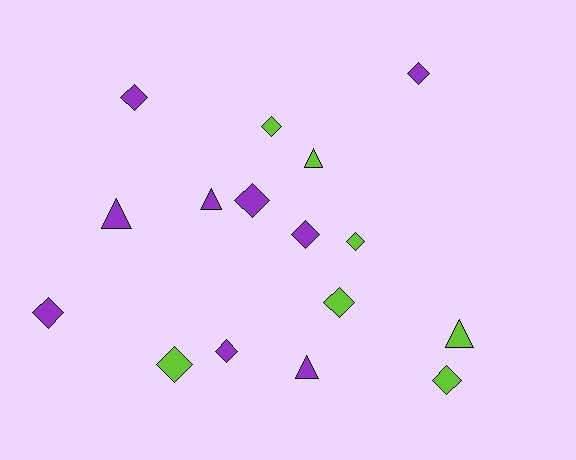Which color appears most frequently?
Purple, with 9 objects.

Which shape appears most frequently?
Diamond, with 11 objects.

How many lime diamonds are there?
There are 5 lime diamonds.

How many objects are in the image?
There are 16 objects.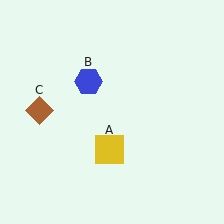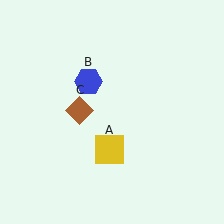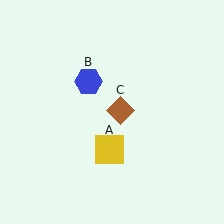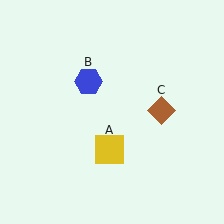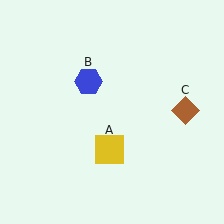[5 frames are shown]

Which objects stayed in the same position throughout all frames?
Yellow square (object A) and blue hexagon (object B) remained stationary.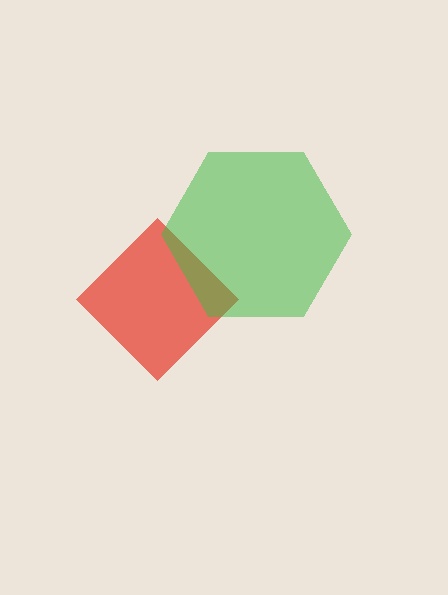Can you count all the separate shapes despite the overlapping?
Yes, there are 2 separate shapes.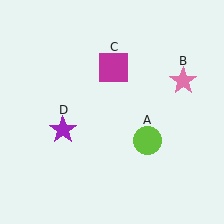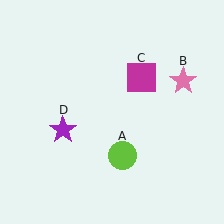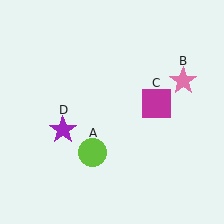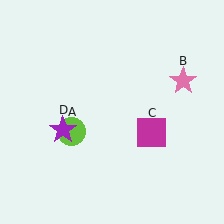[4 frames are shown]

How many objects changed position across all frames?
2 objects changed position: lime circle (object A), magenta square (object C).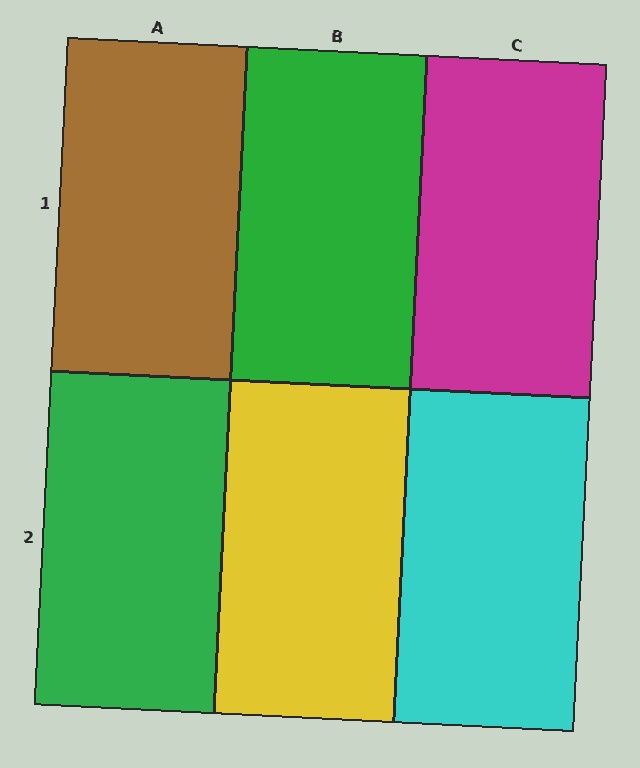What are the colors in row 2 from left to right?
Green, yellow, cyan.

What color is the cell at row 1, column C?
Magenta.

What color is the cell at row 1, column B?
Green.